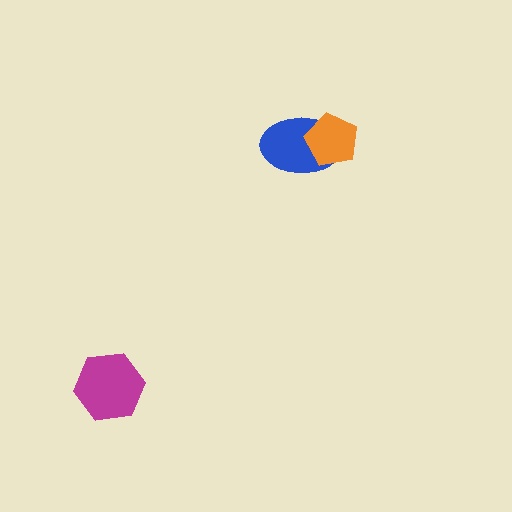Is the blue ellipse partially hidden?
Yes, it is partially covered by another shape.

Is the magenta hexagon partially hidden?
No, no other shape covers it.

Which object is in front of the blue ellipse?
The orange pentagon is in front of the blue ellipse.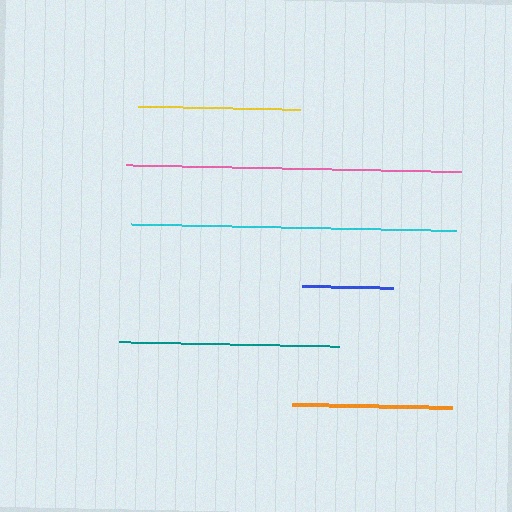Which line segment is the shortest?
The blue line is the shortest at approximately 91 pixels.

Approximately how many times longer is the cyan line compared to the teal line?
The cyan line is approximately 1.5 times the length of the teal line.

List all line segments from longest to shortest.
From longest to shortest: pink, cyan, teal, yellow, orange, blue.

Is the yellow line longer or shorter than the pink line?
The pink line is longer than the yellow line.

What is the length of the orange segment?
The orange segment is approximately 160 pixels long.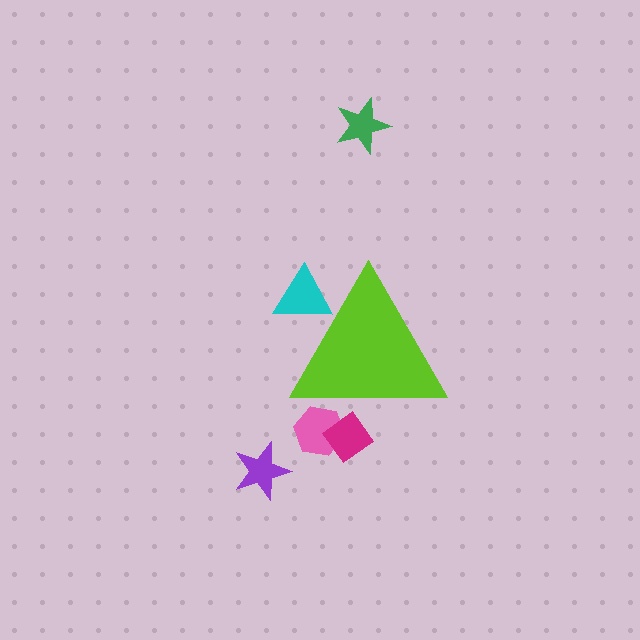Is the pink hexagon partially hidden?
Yes, the pink hexagon is partially hidden behind the lime triangle.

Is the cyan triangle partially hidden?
Yes, the cyan triangle is partially hidden behind the lime triangle.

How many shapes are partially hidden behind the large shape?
3 shapes are partially hidden.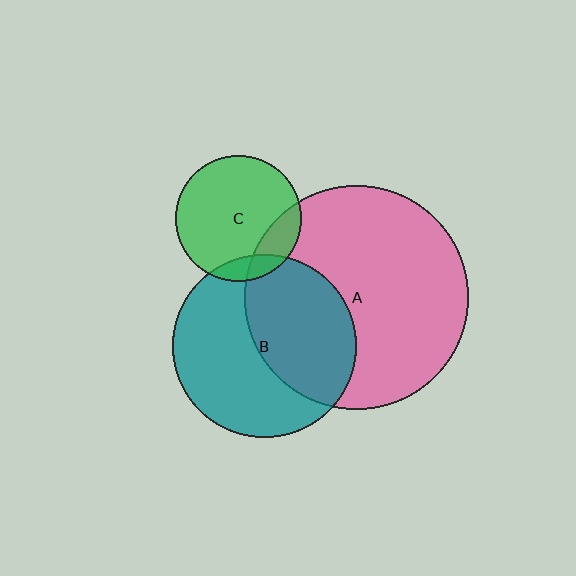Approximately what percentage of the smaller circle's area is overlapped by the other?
Approximately 10%.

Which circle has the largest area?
Circle A (pink).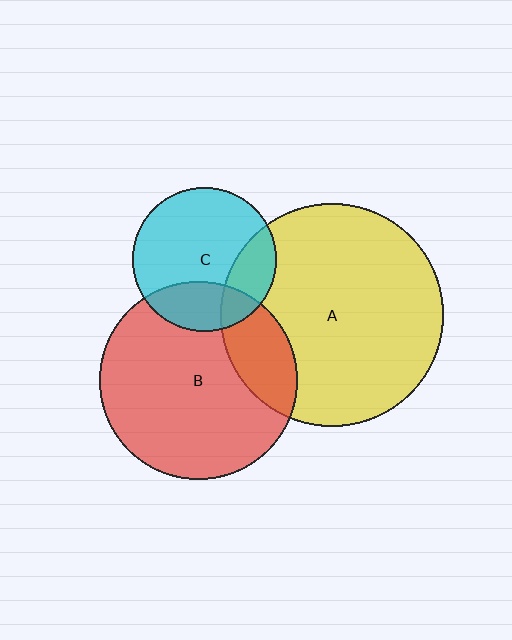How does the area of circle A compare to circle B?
Approximately 1.3 times.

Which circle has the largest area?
Circle A (yellow).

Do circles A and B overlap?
Yes.